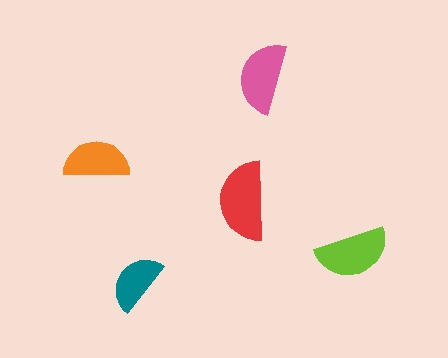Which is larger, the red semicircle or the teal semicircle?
The red one.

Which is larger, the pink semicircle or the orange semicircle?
The pink one.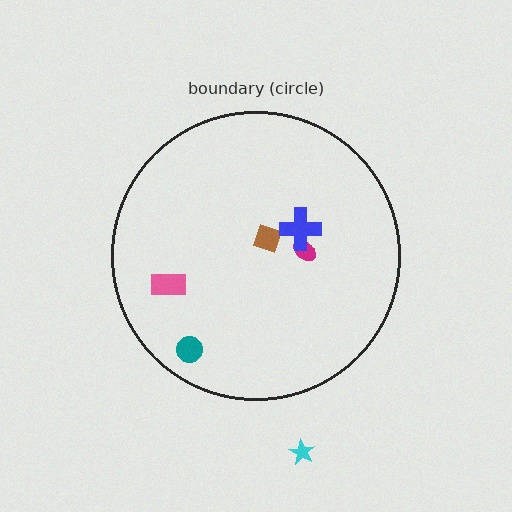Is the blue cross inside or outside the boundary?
Inside.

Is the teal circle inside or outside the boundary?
Inside.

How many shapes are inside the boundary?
5 inside, 1 outside.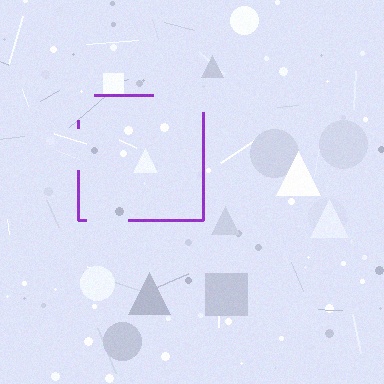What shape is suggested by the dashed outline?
The dashed outline suggests a square.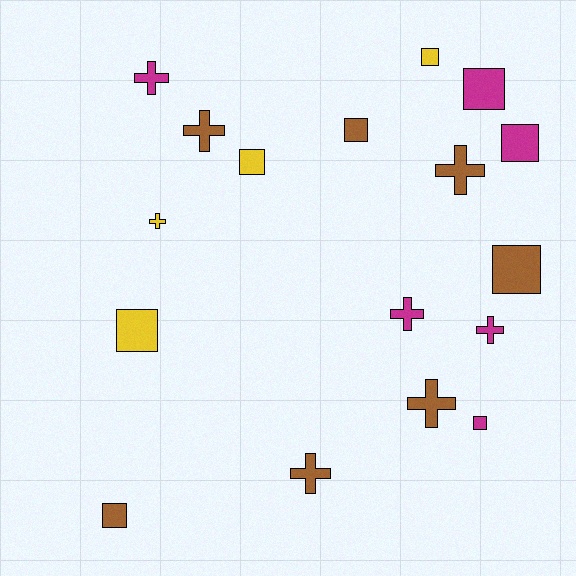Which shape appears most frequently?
Square, with 9 objects.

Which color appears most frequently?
Brown, with 7 objects.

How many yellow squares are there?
There are 3 yellow squares.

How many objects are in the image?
There are 17 objects.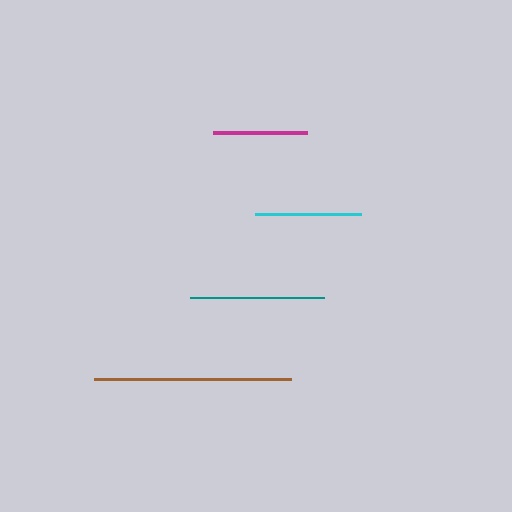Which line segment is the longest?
The brown line is the longest at approximately 196 pixels.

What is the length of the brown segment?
The brown segment is approximately 196 pixels long.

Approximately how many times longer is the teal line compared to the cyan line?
The teal line is approximately 1.3 times the length of the cyan line.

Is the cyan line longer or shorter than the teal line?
The teal line is longer than the cyan line.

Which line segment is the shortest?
The magenta line is the shortest at approximately 94 pixels.